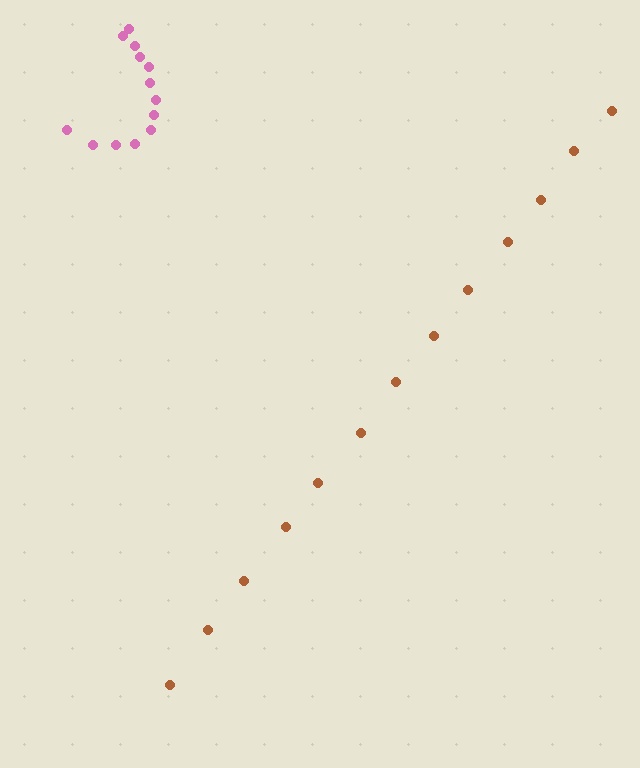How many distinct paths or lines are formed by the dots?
There are 2 distinct paths.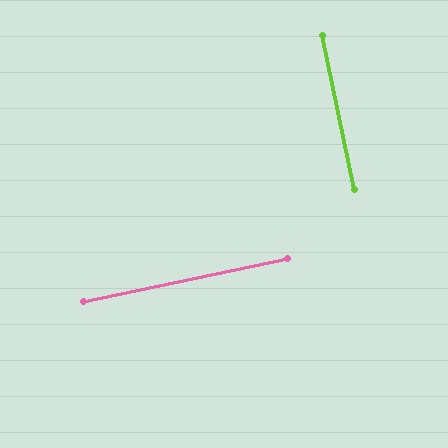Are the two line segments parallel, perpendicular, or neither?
Perpendicular — they meet at approximately 90°.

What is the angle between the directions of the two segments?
Approximately 90 degrees.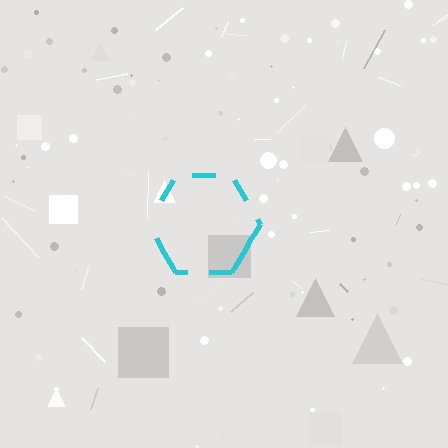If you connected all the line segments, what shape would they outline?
They would outline a hexagon.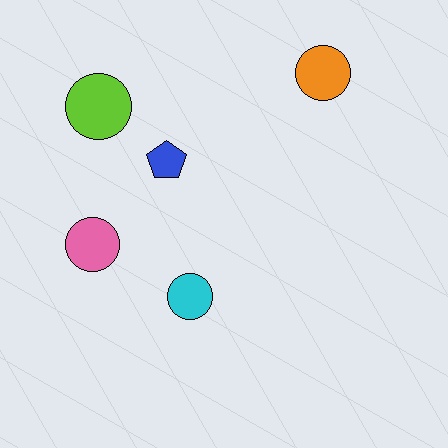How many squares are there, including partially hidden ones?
There are no squares.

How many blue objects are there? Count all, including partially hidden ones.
There is 1 blue object.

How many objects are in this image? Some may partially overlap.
There are 5 objects.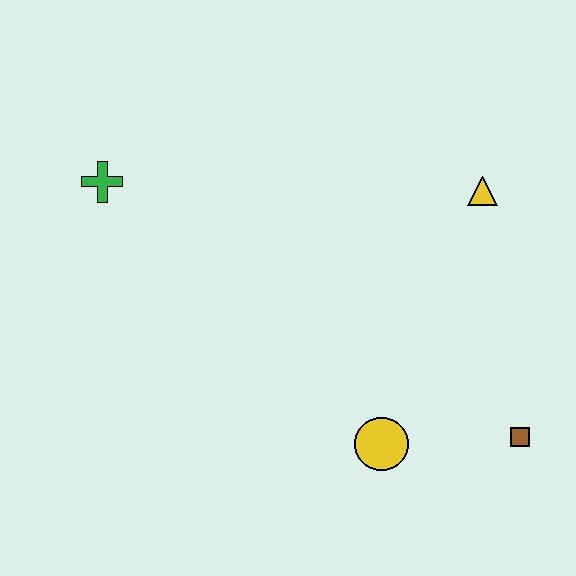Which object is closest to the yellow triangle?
The brown square is closest to the yellow triangle.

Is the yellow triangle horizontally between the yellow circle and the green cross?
No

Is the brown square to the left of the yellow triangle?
No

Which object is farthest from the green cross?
The brown square is farthest from the green cross.